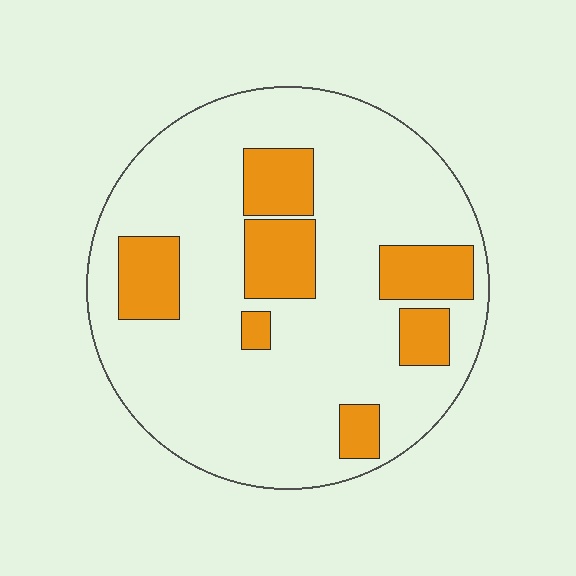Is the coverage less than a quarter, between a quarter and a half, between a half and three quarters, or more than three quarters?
Less than a quarter.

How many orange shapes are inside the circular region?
7.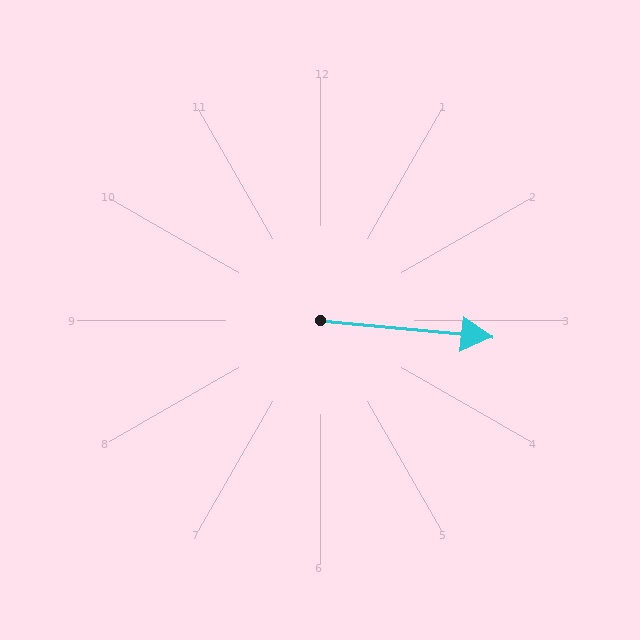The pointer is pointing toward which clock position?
Roughly 3 o'clock.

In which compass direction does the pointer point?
East.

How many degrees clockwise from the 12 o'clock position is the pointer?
Approximately 96 degrees.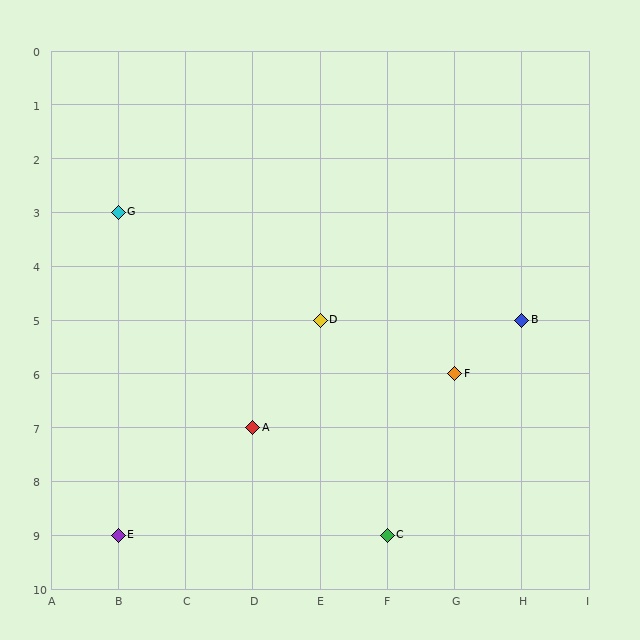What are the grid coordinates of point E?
Point E is at grid coordinates (B, 9).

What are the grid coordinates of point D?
Point D is at grid coordinates (E, 5).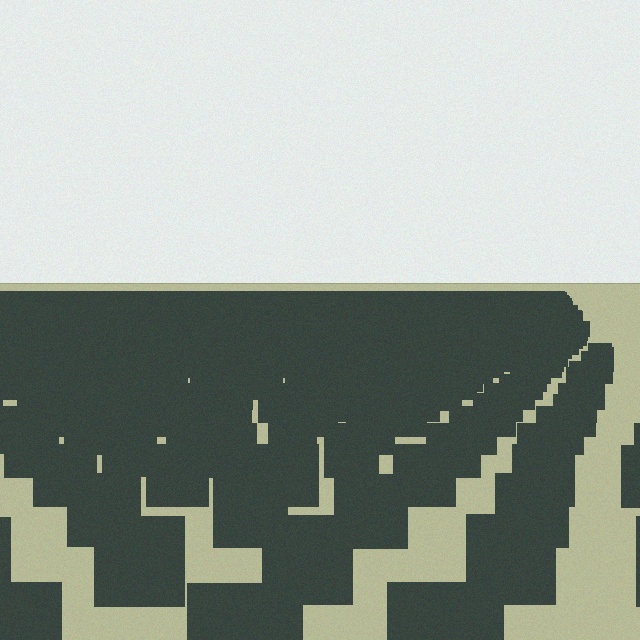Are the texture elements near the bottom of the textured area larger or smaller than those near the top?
Larger. Near the bottom, elements are closer to the viewer and appear at a bigger on-screen size.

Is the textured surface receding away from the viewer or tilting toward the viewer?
The surface is receding away from the viewer. Texture elements get smaller and denser toward the top.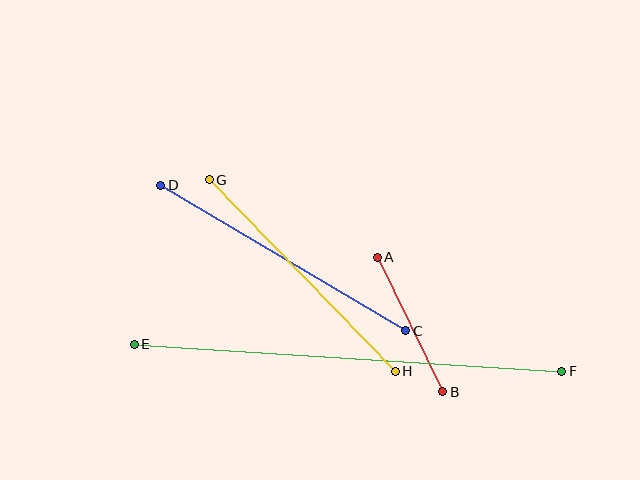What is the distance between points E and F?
The distance is approximately 428 pixels.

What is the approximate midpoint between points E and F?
The midpoint is at approximately (348, 358) pixels.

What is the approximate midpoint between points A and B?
The midpoint is at approximately (410, 325) pixels.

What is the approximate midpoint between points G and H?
The midpoint is at approximately (302, 275) pixels.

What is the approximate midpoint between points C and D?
The midpoint is at approximately (283, 258) pixels.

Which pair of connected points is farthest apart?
Points E and F are farthest apart.